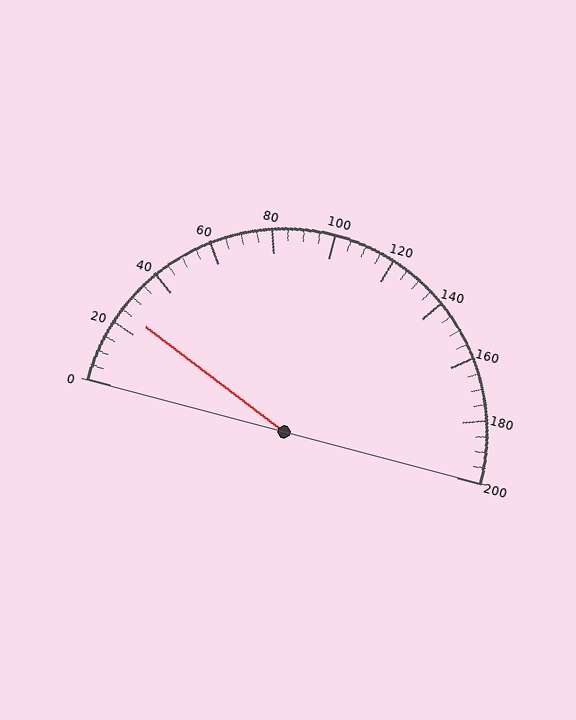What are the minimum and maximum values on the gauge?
The gauge ranges from 0 to 200.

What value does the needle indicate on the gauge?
The needle indicates approximately 25.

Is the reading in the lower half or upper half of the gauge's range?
The reading is in the lower half of the range (0 to 200).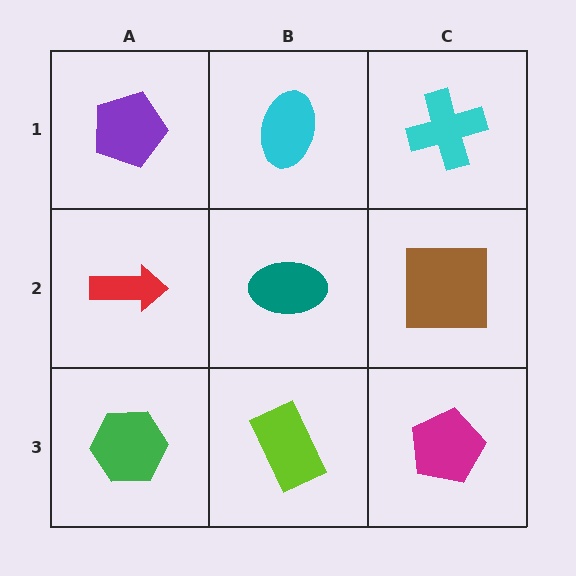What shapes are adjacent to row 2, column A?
A purple pentagon (row 1, column A), a green hexagon (row 3, column A), a teal ellipse (row 2, column B).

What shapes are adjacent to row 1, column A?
A red arrow (row 2, column A), a cyan ellipse (row 1, column B).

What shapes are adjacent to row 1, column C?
A brown square (row 2, column C), a cyan ellipse (row 1, column B).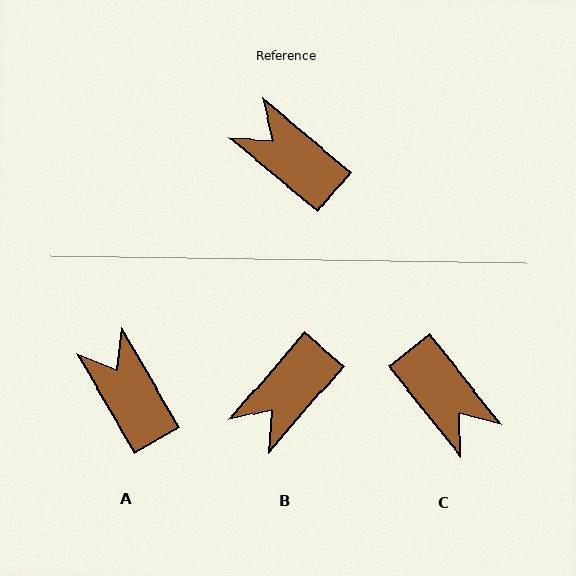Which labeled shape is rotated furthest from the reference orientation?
C, about 168 degrees away.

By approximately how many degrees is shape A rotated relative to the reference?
Approximately 20 degrees clockwise.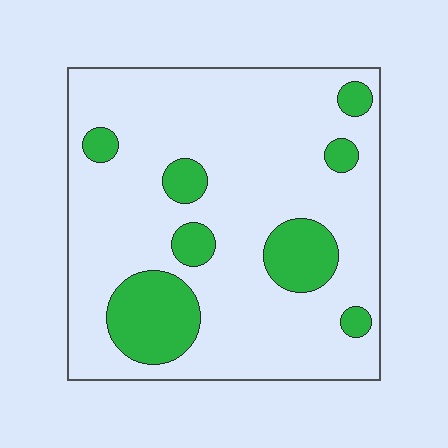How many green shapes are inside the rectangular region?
8.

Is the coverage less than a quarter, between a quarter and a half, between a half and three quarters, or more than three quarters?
Less than a quarter.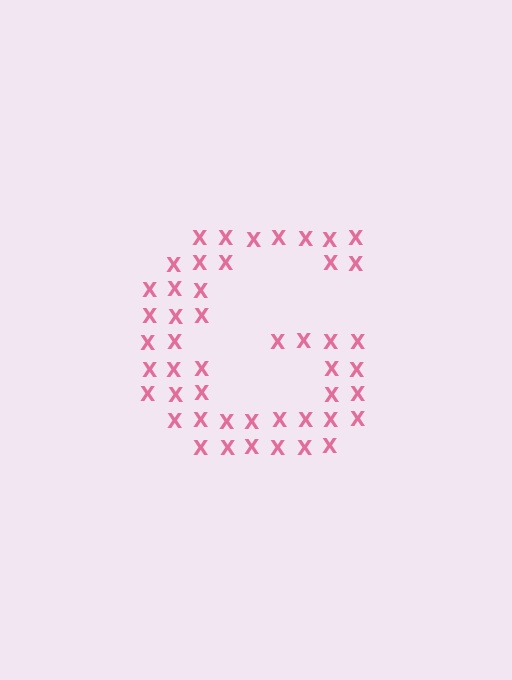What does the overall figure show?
The overall figure shows the letter G.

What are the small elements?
The small elements are letter X's.